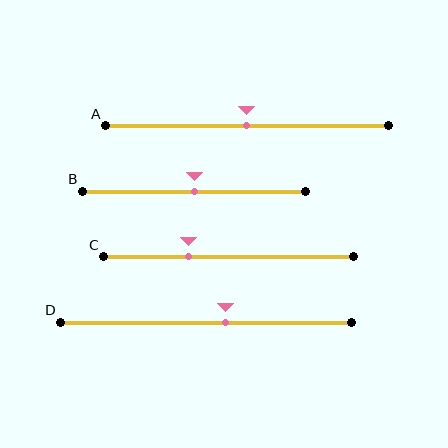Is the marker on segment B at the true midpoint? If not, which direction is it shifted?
Yes, the marker on segment B is at the true midpoint.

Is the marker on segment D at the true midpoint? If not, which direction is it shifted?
No, the marker on segment D is shifted to the right by about 7% of the segment length.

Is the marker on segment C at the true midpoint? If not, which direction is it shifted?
No, the marker on segment C is shifted to the left by about 16% of the segment length.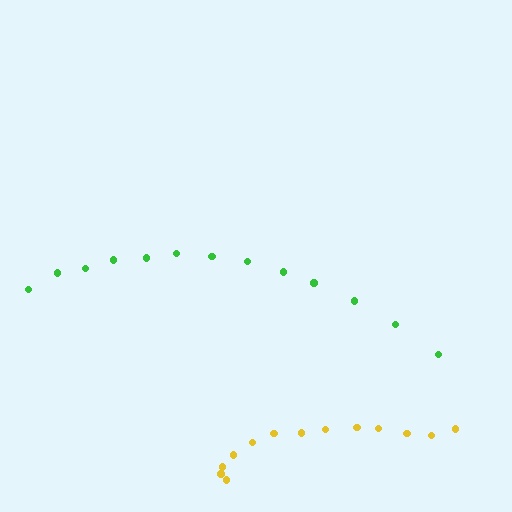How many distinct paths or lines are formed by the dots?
There are 2 distinct paths.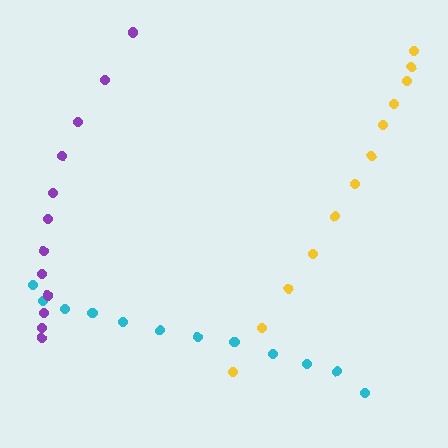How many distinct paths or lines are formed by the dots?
There are 3 distinct paths.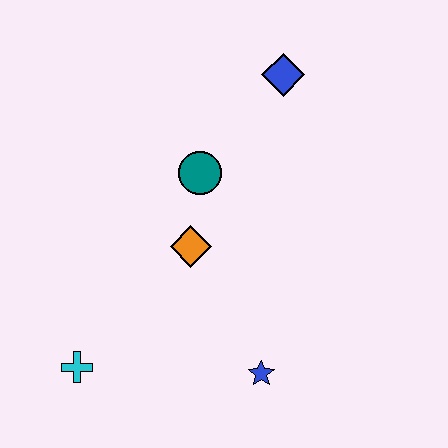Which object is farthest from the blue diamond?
The cyan cross is farthest from the blue diamond.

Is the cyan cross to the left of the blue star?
Yes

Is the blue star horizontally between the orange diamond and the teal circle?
No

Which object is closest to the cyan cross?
The orange diamond is closest to the cyan cross.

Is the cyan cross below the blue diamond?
Yes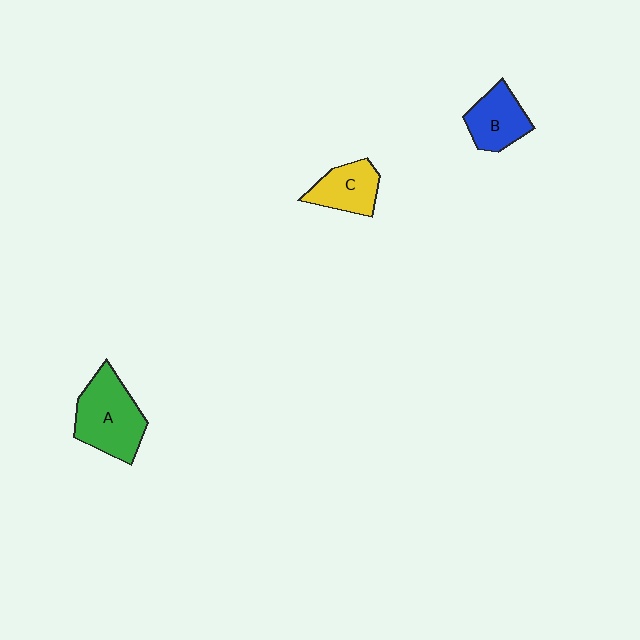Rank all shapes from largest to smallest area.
From largest to smallest: A (green), B (blue), C (yellow).